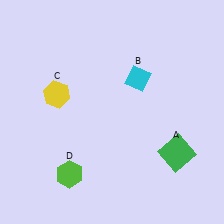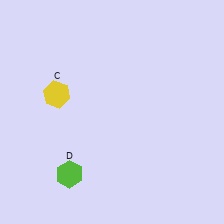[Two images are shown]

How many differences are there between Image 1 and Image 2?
There are 2 differences between the two images.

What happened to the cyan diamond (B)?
The cyan diamond (B) was removed in Image 2. It was in the top-right area of Image 1.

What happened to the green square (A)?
The green square (A) was removed in Image 2. It was in the bottom-right area of Image 1.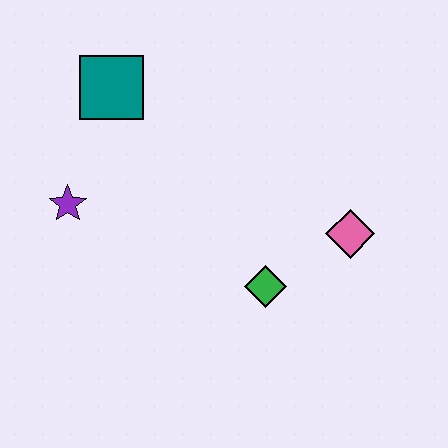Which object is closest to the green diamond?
The pink diamond is closest to the green diamond.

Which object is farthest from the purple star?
The pink diamond is farthest from the purple star.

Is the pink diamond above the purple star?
No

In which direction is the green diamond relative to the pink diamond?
The green diamond is to the left of the pink diamond.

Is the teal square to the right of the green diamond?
No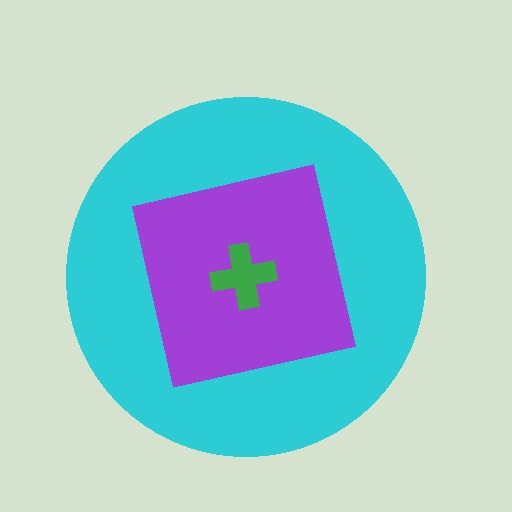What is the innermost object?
The green cross.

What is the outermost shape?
The cyan circle.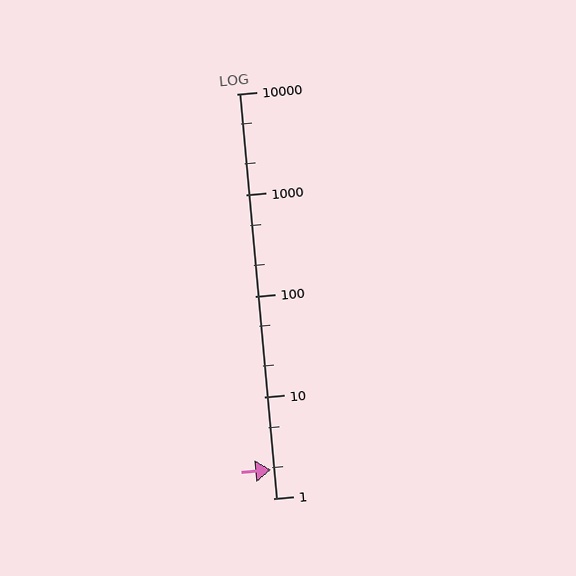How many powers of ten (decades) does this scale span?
The scale spans 4 decades, from 1 to 10000.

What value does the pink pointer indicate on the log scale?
The pointer indicates approximately 1.9.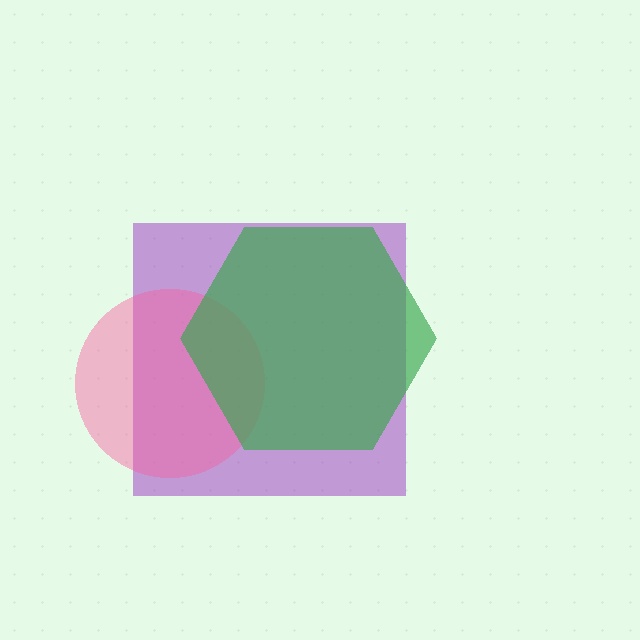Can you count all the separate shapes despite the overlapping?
Yes, there are 3 separate shapes.